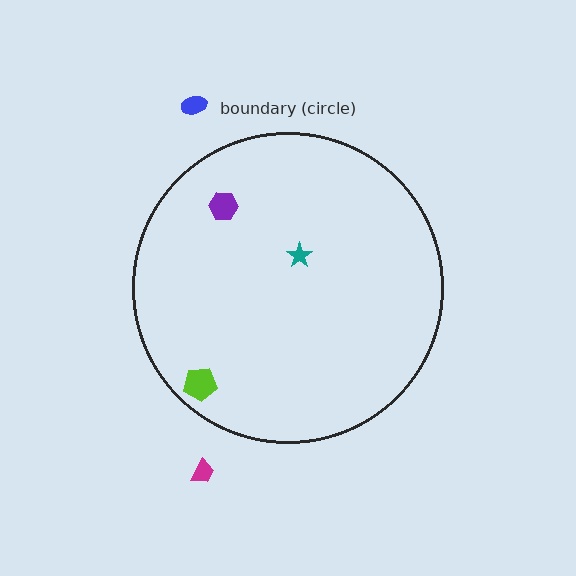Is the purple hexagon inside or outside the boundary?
Inside.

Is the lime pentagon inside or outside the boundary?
Inside.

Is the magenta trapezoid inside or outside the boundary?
Outside.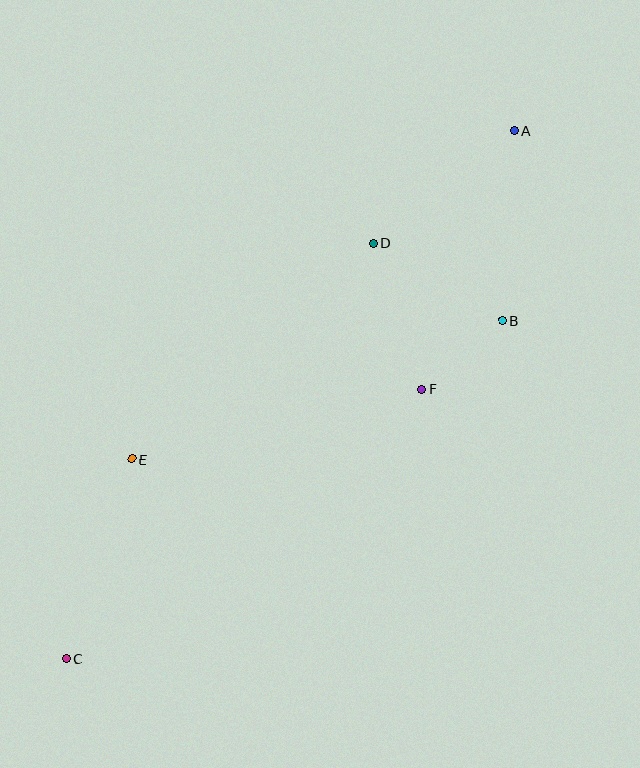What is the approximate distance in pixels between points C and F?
The distance between C and F is approximately 446 pixels.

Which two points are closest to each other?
Points B and F are closest to each other.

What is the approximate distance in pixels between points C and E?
The distance between C and E is approximately 210 pixels.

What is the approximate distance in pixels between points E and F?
The distance between E and F is approximately 298 pixels.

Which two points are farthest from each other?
Points A and C are farthest from each other.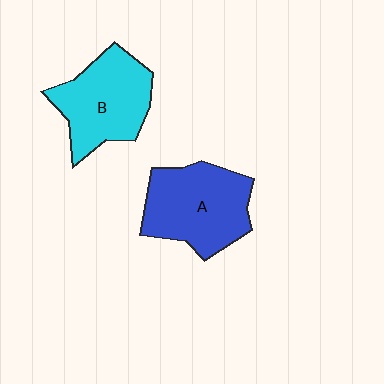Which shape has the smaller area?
Shape B (cyan).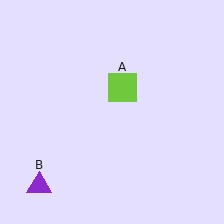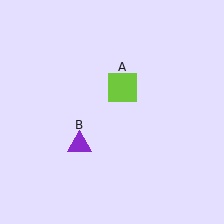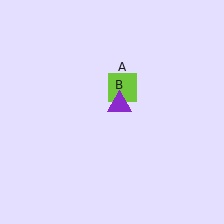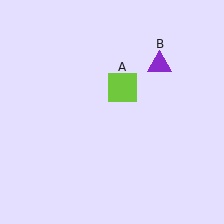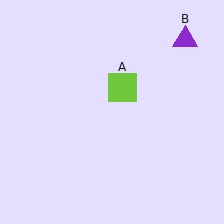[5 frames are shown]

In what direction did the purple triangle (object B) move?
The purple triangle (object B) moved up and to the right.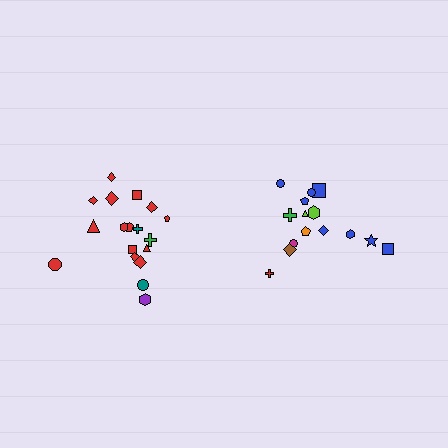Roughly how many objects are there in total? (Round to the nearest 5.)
Roughly 35 objects in total.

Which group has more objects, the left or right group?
The left group.